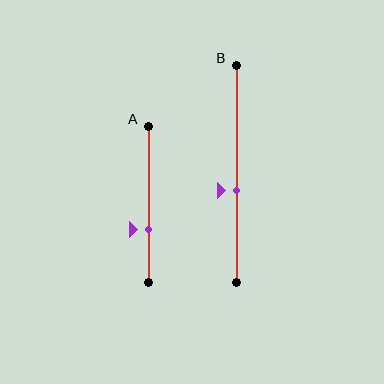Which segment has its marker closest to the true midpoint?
Segment B has its marker closest to the true midpoint.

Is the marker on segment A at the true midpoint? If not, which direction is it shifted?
No, the marker on segment A is shifted downward by about 16% of the segment length.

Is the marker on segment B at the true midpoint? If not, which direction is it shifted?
No, the marker on segment B is shifted downward by about 8% of the segment length.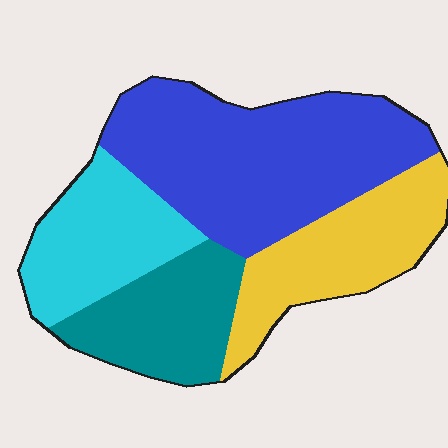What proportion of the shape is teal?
Teal takes up about one fifth (1/5) of the shape.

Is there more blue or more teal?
Blue.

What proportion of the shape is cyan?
Cyan covers 19% of the shape.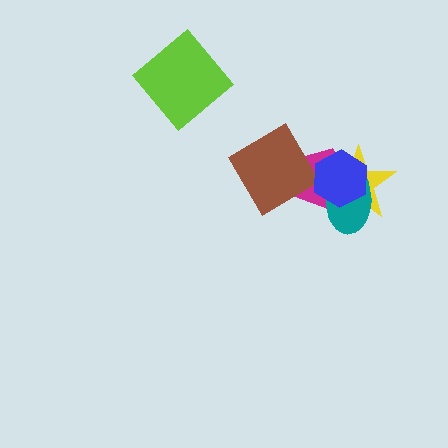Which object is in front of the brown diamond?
The blue hexagon is in front of the brown diamond.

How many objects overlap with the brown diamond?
2 objects overlap with the brown diamond.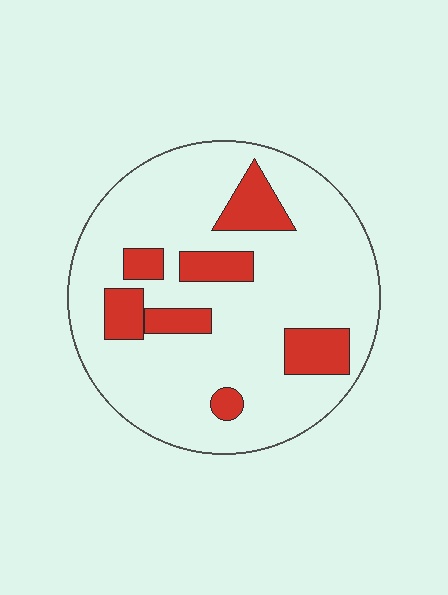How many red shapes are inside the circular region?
7.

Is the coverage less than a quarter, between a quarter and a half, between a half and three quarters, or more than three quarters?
Less than a quarter.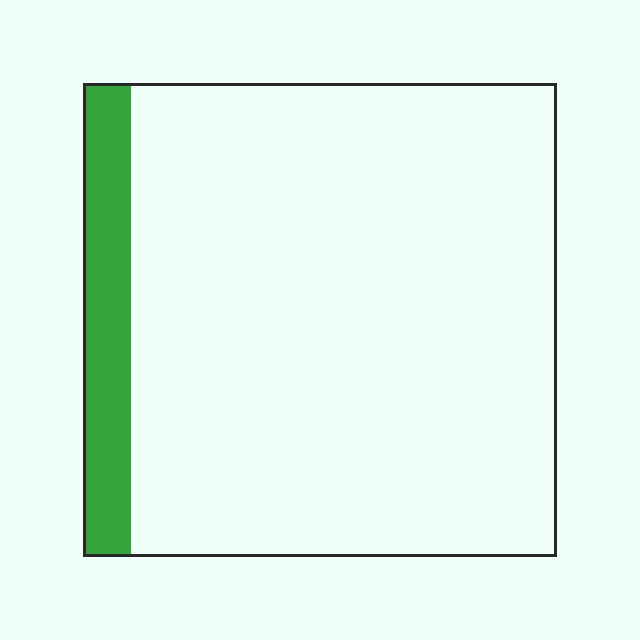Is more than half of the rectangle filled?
No.